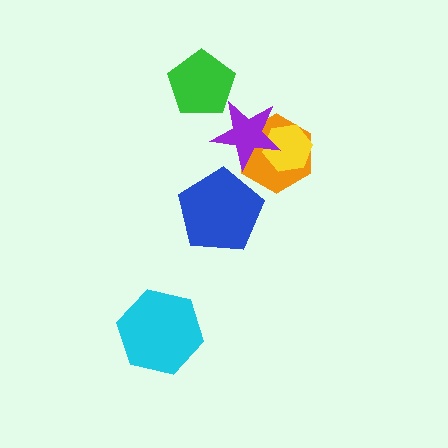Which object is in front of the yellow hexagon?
The purple star is in front of the yellow hexagon.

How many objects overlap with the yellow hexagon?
2 objects overlap with the yellow hexagon.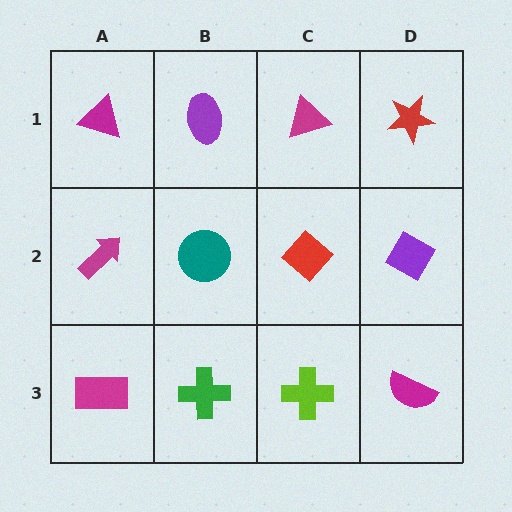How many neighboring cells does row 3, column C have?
3.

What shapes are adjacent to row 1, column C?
A red diamond (row 2, column C), a purple ellipse (row 1, column B), a red star (row 1, column D).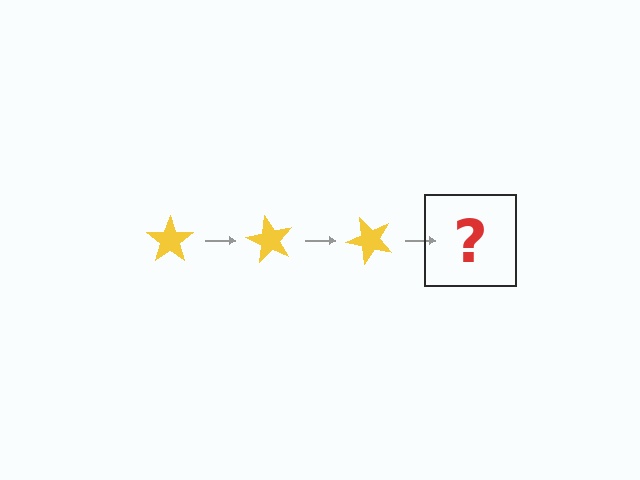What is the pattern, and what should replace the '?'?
The pattern is that the star rotates 60 degrees each step. The '?' should be a yellow star rotated 180 degrees.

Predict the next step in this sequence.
The next step is a yellow star rotated 180 degrees.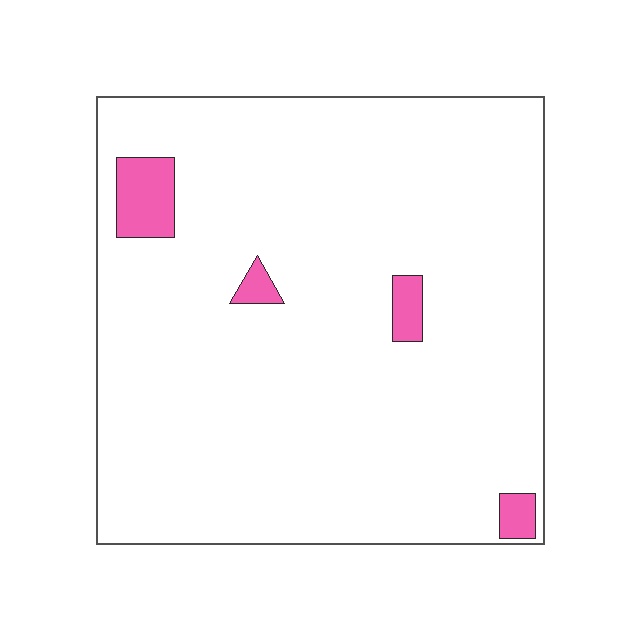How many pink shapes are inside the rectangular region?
4.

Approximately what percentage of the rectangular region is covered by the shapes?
Approximately 5%.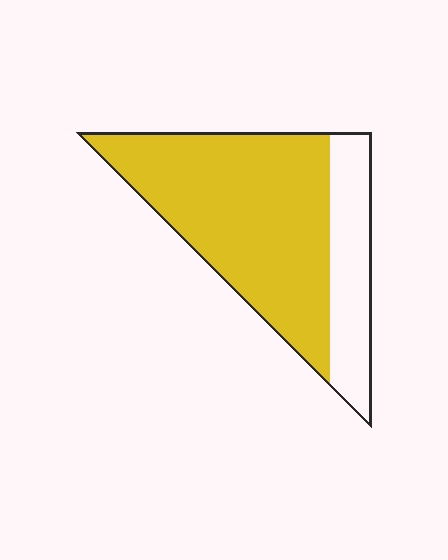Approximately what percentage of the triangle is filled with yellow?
Approximately 75%.